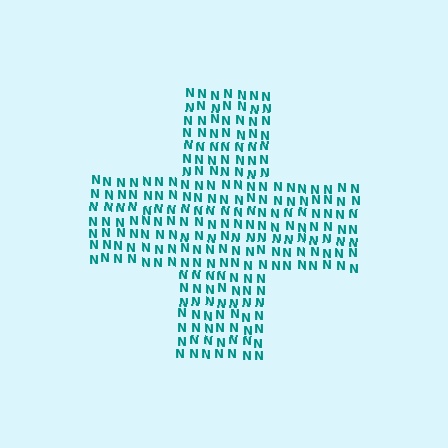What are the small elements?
The small elements are letter N's.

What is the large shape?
The large shape is a cross.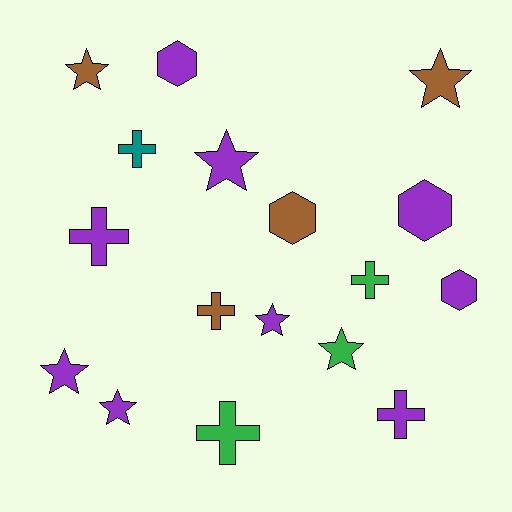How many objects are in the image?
There are 17 objects.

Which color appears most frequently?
Purple, with 9 objects.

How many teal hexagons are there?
There are no teal hexagons.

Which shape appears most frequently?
Star, with 7 objects.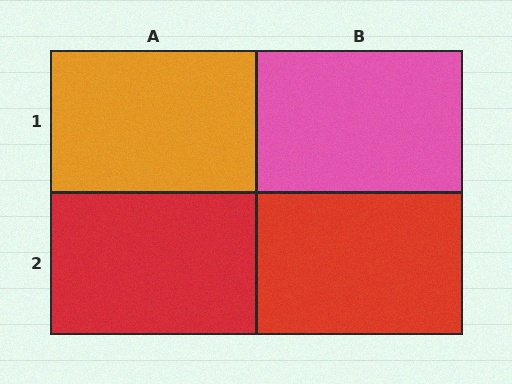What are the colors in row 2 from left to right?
Red, red.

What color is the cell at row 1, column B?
Pink.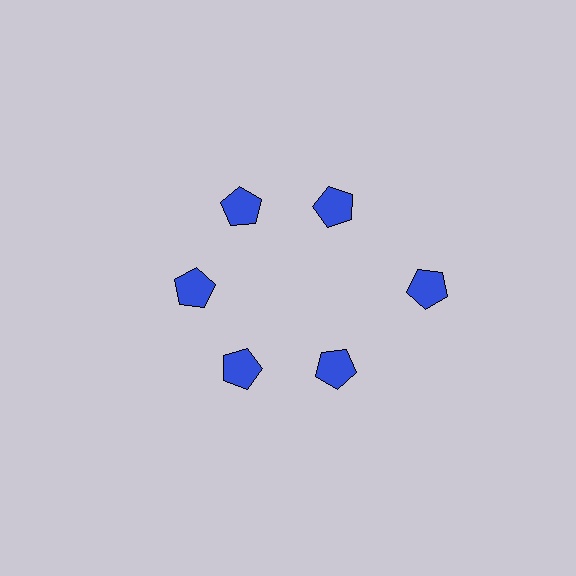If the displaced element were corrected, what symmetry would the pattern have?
It would have 6-fold rotational symmetry — the pattern would map onto itself every 60 degrees.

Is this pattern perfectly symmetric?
No. The 6 blue pentagons are arranged in a ring, but one element near the 3 o'clock position is pushed outward from the center, breaking the 6-fold rotational symmetry.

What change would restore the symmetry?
The symmetry would be restored by moving it inward, back onto the ring so that all 6 pentagons sit at equal angles and equal distance from the center.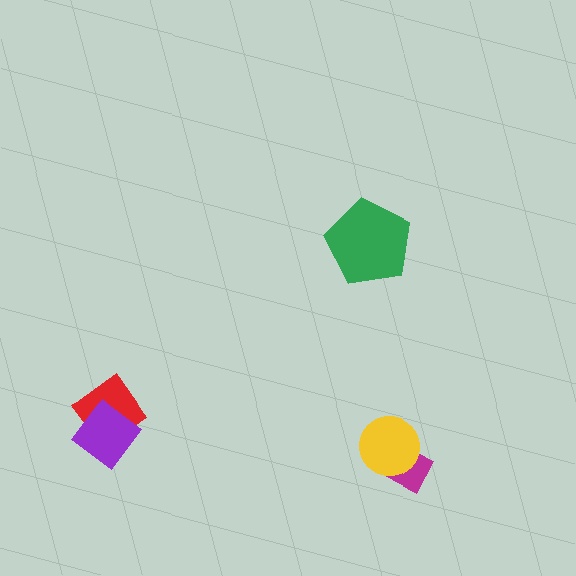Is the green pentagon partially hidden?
No, no other shape covers it.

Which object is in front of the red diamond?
The purple diamond is in front of the red diamond.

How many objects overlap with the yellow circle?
1 object overlaps with the yellow circle.